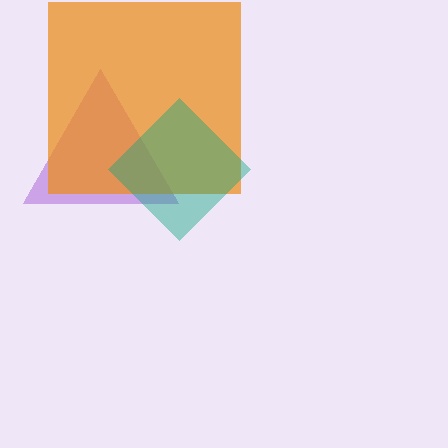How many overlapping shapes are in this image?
There are 3 overlapping shapes in the image.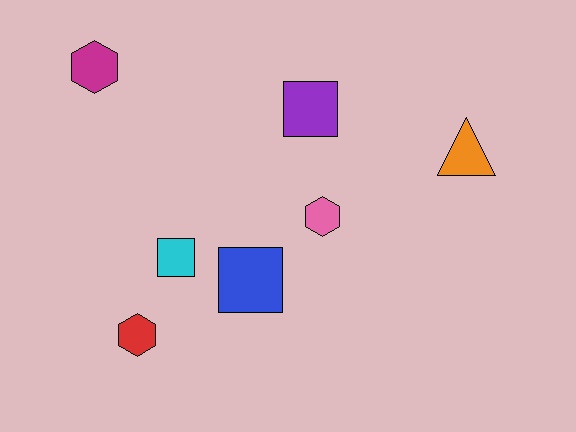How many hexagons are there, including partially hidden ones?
There are 3 hexagons.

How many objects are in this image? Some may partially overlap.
There are 7 objects.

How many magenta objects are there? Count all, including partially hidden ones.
There is 1 magenta object.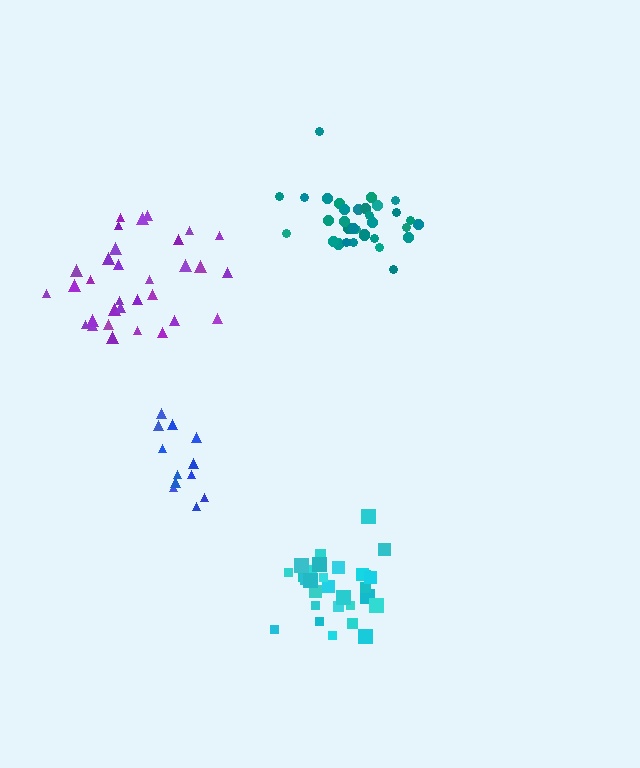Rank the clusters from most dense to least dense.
teal, cyan, blue, purple.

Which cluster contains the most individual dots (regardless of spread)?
Teal (34).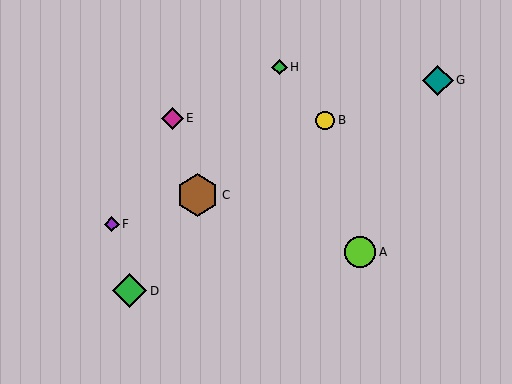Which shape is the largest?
The brown hexagon (labeled C) is the largest.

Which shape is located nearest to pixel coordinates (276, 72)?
The green diamond (labeled H) at (279, 67) is nearest to that location.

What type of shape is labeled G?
Shape G is a teal diamond.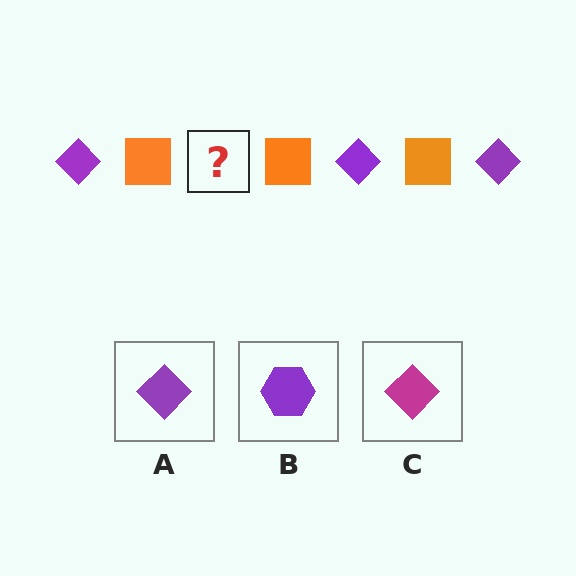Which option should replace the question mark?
Option A.